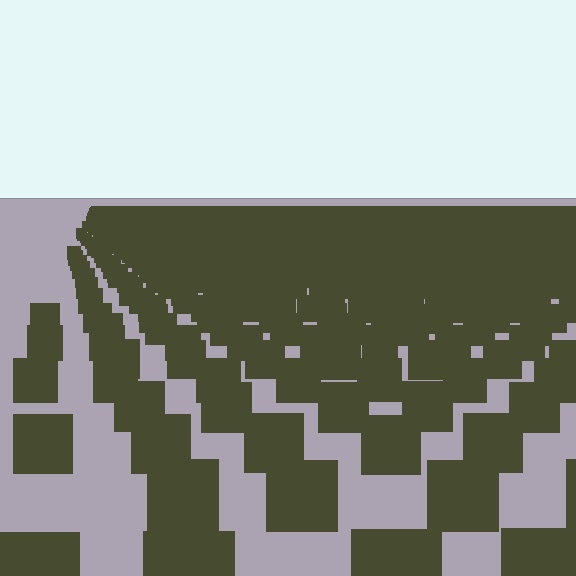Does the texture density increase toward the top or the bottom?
Density increases toward the top.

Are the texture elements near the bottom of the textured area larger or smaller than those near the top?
Larger. Near the bottom, elements are closer to the viewer and appear at a bigger on-screen size.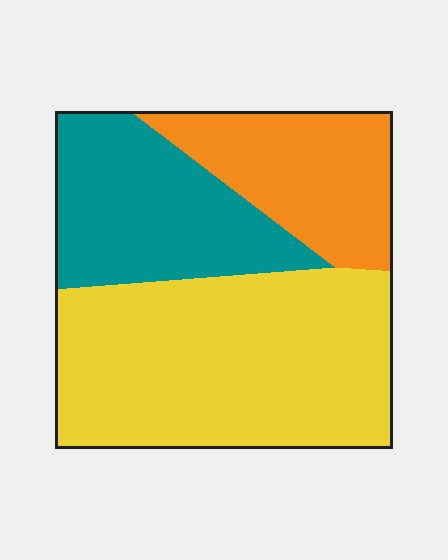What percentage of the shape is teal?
Teal takes up between a sixth and a third of the shape.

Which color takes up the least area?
Orange, at roughly 20%.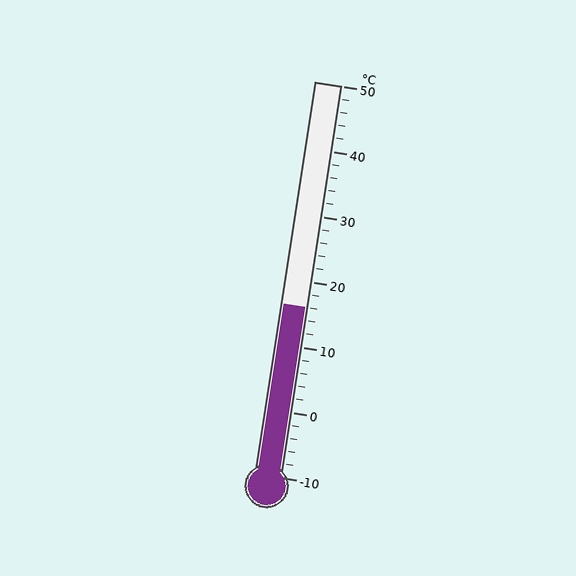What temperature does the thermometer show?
The thermometer shows approximately 16°C.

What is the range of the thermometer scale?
The thermometer scale ranges from -10°C to 50°C.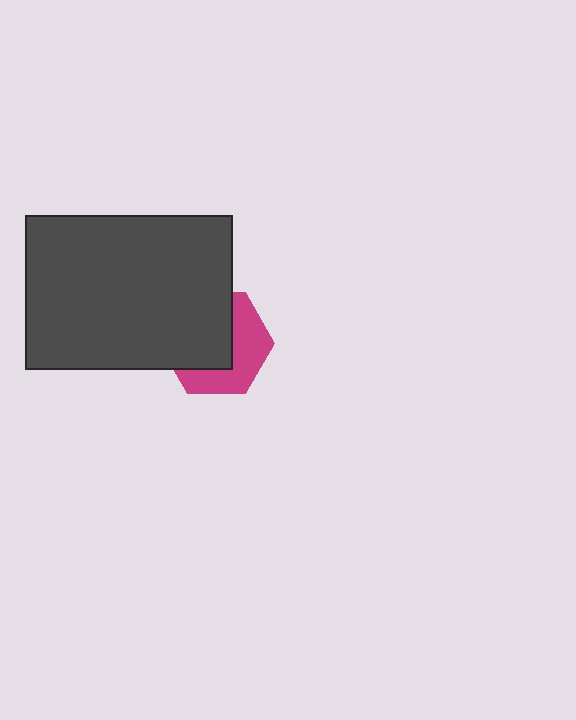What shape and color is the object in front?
The object in front is a dark gray rectangle.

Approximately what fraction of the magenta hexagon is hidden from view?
Roughly 55% of the magenta hexagon is hidden behind the dark gray rectangle.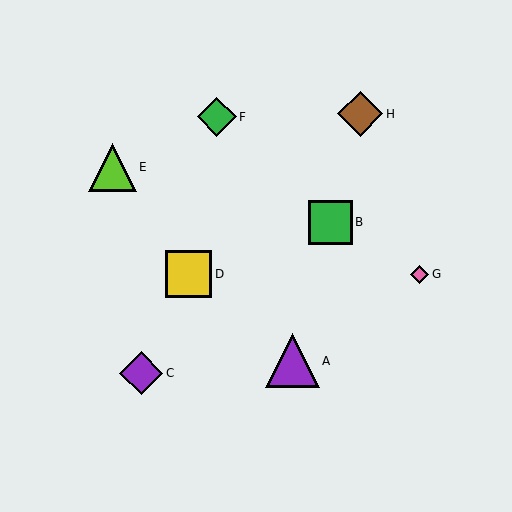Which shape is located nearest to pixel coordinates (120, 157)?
The lime triangle (labeled E) at (112, 167) is nearest to that location.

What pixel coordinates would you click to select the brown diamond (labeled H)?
Click at (360, 114) to select the brown diamond H.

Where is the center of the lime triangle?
The center of the lime triangle is at (112, 167).